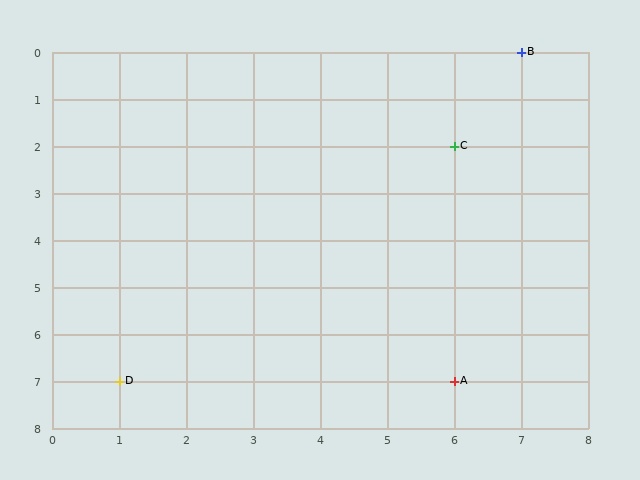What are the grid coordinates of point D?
Point D is at grid coordinates (1, 7).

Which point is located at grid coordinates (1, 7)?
Point D is at (1, 7).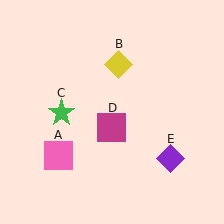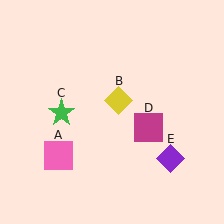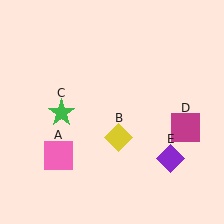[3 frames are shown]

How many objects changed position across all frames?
2 objects changed position: yellow diamond (object B), magenta square (object D).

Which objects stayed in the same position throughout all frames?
Pink square (object A) and green star (object C) and purple diamond (object E) remained stationary.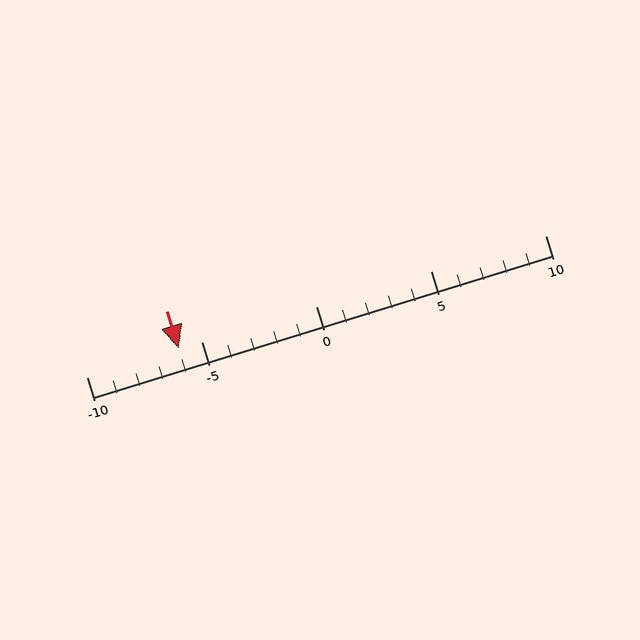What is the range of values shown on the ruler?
The ruler shows values from -10 to 10.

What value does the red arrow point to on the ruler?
The red arrow points to approximately -6.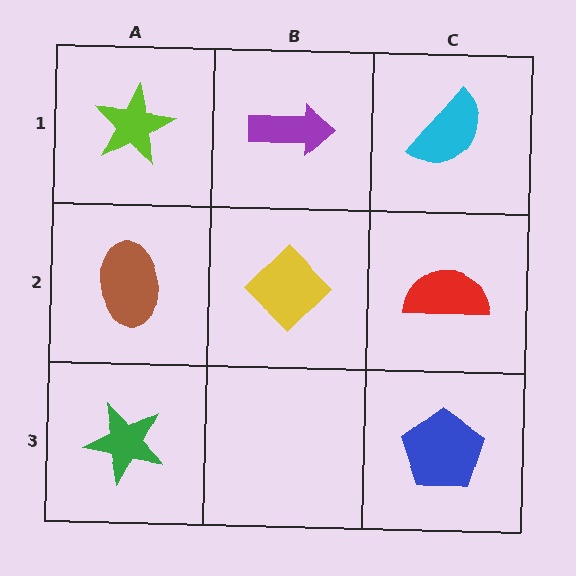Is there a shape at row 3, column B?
No, that cell is empty.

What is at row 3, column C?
A blue pentagon.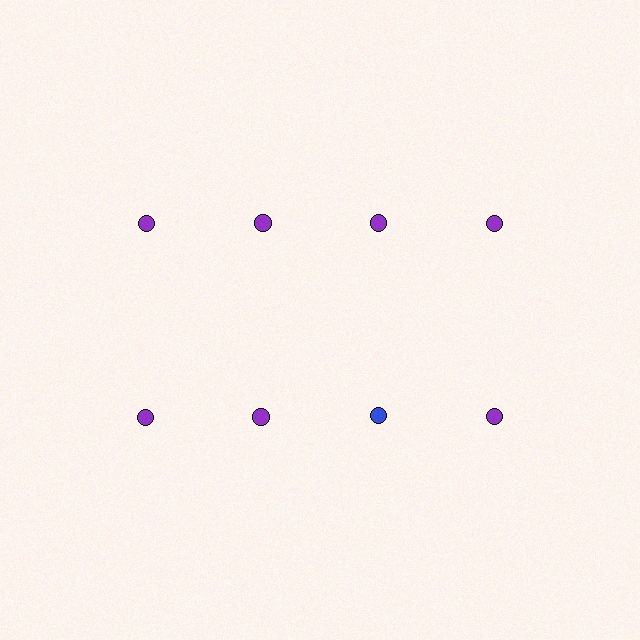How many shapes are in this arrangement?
There are 8 shapes arranged in a grid pattern.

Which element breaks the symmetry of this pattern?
The blue circle in the second row, center column breaks the symmetry. All other shapes are purple circles.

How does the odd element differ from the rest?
It has a different color: blue instead of purple.